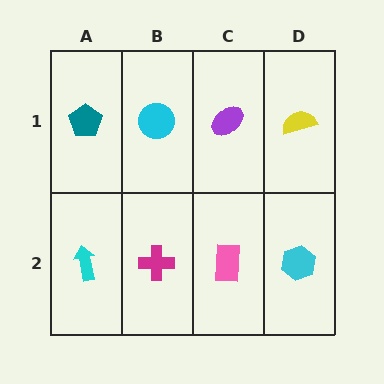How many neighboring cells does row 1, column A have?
2.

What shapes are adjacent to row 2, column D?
A yellow semicircle (row 1, column D), a pink rectangle (row 2, column C).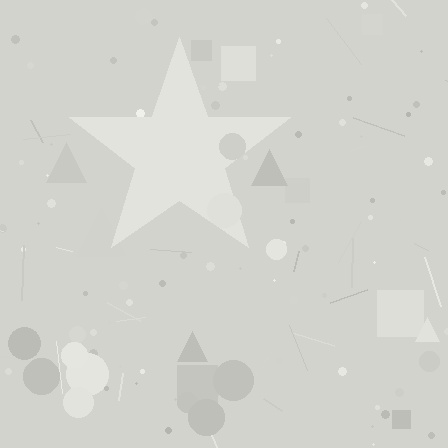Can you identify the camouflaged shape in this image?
The camouflaged shape is a star.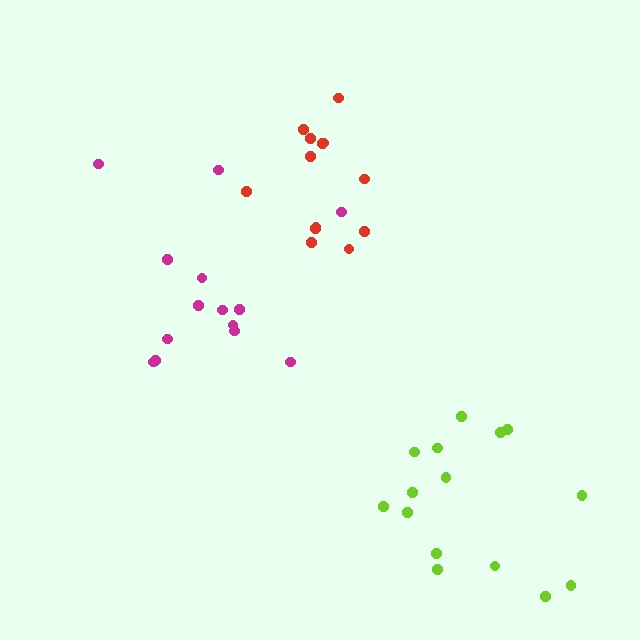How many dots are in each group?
Group 1: 13 dots, Group 2: 14 dots, Group 3: 15 dots (42 total).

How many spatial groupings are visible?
There are 3 spatial groupings.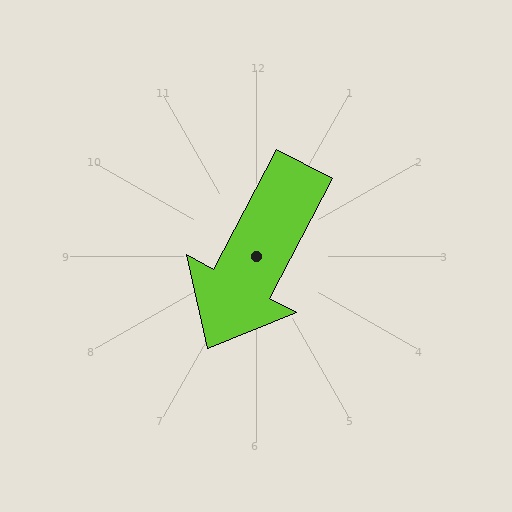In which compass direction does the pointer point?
Southwest.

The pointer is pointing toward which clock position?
Roughly 7 o'clock.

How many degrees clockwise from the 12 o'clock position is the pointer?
Approximately 208 degrees.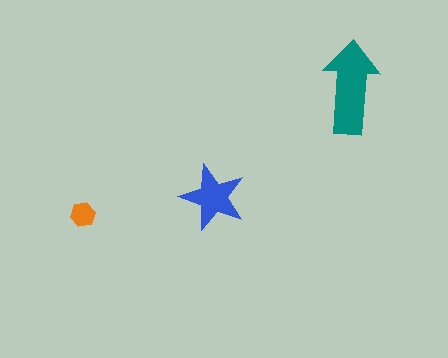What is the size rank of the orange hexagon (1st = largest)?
3rd.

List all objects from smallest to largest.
The orange hexagon, the blue star, the teal arrow.